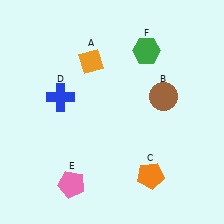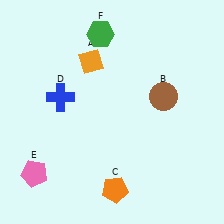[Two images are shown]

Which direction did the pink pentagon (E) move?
The pink pentagon (E) moved left.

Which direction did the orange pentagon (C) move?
The orange pentagon (C) moved left.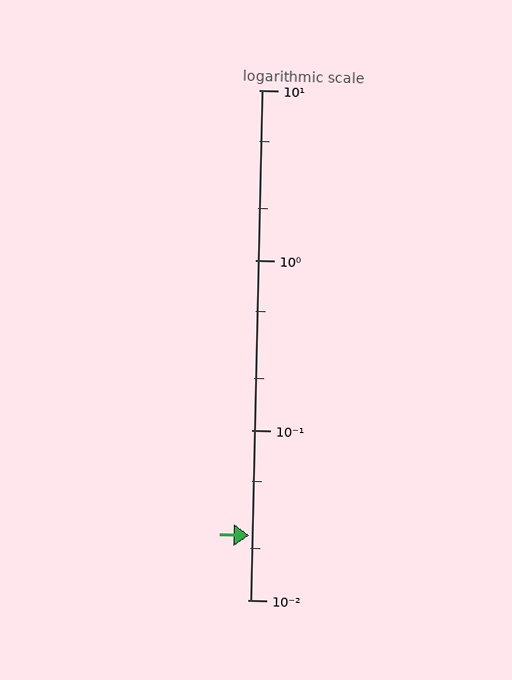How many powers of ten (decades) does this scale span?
The scale spans 3 decades, from 0.01 to 10.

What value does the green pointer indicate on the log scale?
The pointer indicates approximately 0.024.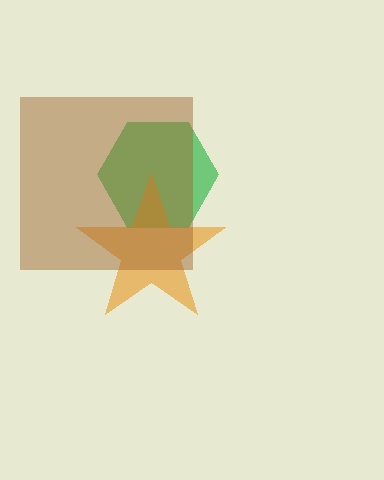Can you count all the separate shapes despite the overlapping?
Yes, there are 3 separate shapes.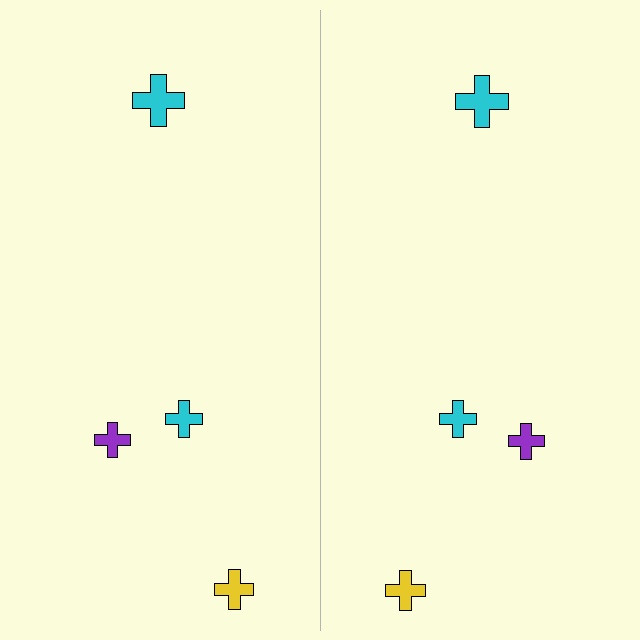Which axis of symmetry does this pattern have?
The pattern has a vertical axis of symmetry running through the center of the image.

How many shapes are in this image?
There are 8 shapes in this image.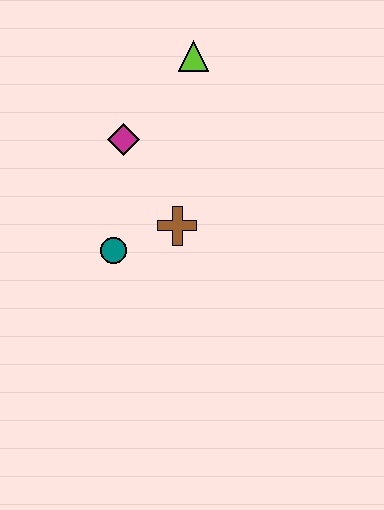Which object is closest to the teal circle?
The brown cross is closest to the teal circle.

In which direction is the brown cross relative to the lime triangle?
The brown cross is below the lime triangle.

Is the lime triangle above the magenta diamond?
Yes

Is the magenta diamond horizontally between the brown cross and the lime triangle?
No